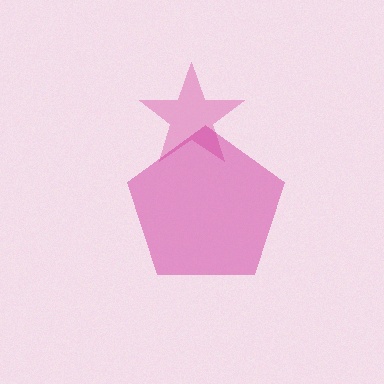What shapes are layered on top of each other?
The layered shapes are: a pink star, a magenta pentagon.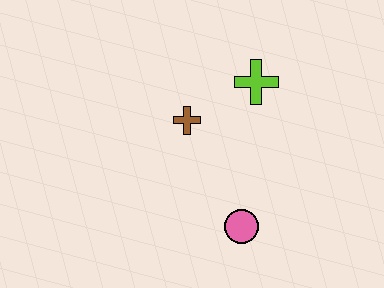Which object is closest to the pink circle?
The brown cross is closest to the pink circle.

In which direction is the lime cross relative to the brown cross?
The lime cross is to the right of the brown cross.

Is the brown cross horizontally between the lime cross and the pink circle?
No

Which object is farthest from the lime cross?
The pink circle is farthest from the lime cross.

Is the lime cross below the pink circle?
No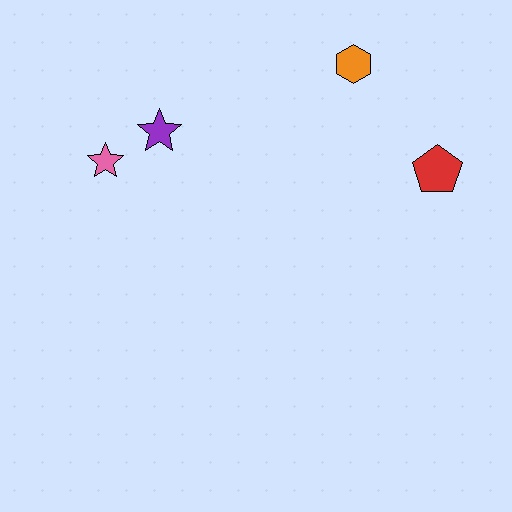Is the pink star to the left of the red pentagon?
Yes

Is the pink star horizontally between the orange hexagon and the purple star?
No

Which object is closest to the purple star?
The pink star is closest to the purple star.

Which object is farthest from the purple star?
The red pentagon is farthest from the purple star.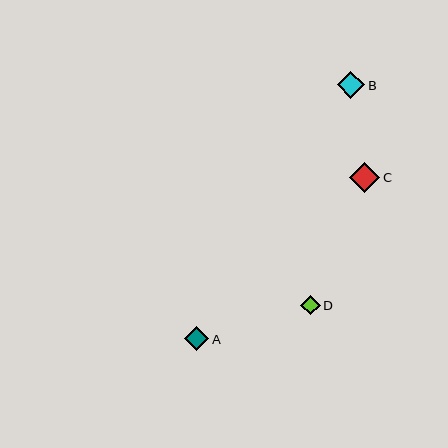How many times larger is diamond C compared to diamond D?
Diamond C is approximately 1.5 times the size of diamond D.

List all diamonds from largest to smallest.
From largest to smallest: C, B, A, D.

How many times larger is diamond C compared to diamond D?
Diamond C is approximately 1.5 times the size of diamond D.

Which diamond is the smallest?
Diamond D is the smallest with a size of approximately 20 pixels.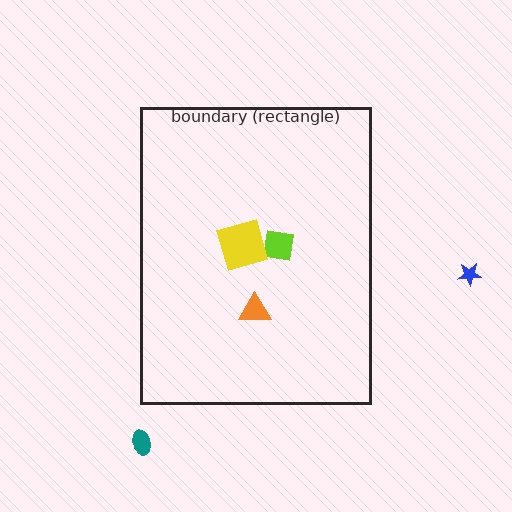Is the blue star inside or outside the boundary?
Outside.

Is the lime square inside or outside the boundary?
Inside.